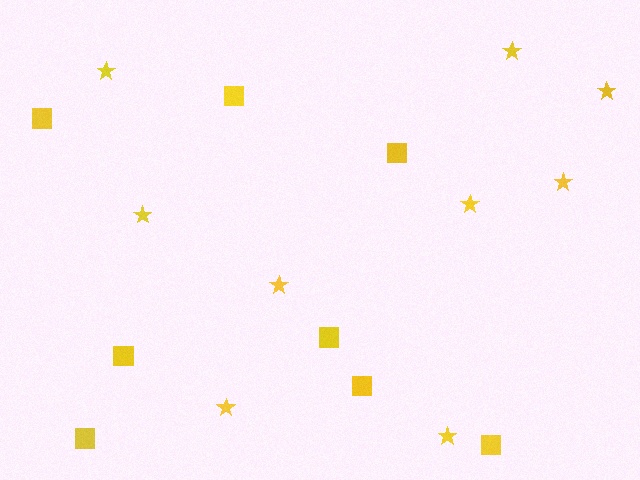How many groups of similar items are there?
There are 2 groups: one group of stars (9) and one group of squares (8).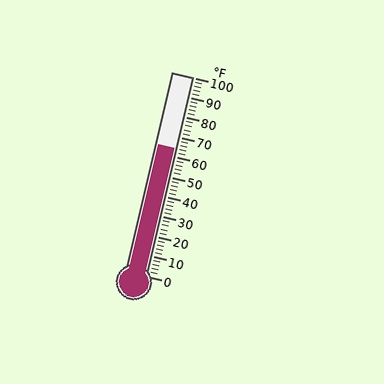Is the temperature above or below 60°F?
The temperature is above 60°F.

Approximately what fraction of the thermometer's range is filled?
The thermometer is filled to approximately 65% of its range.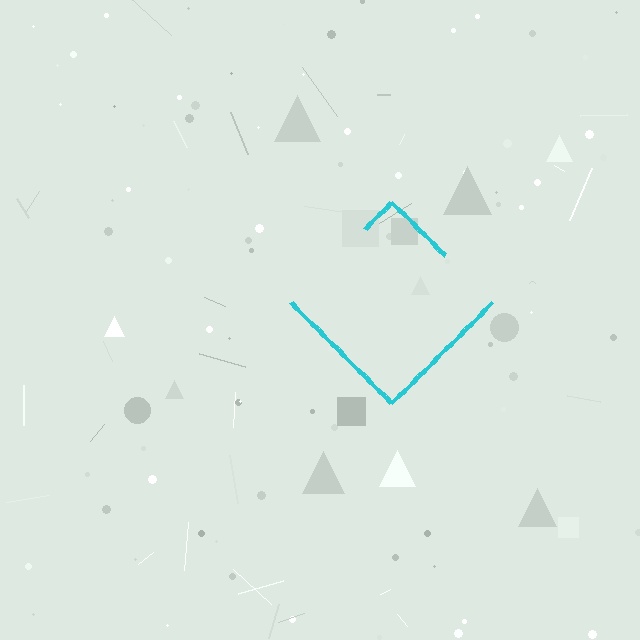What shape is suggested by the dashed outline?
The dashed outline suggests a diamond.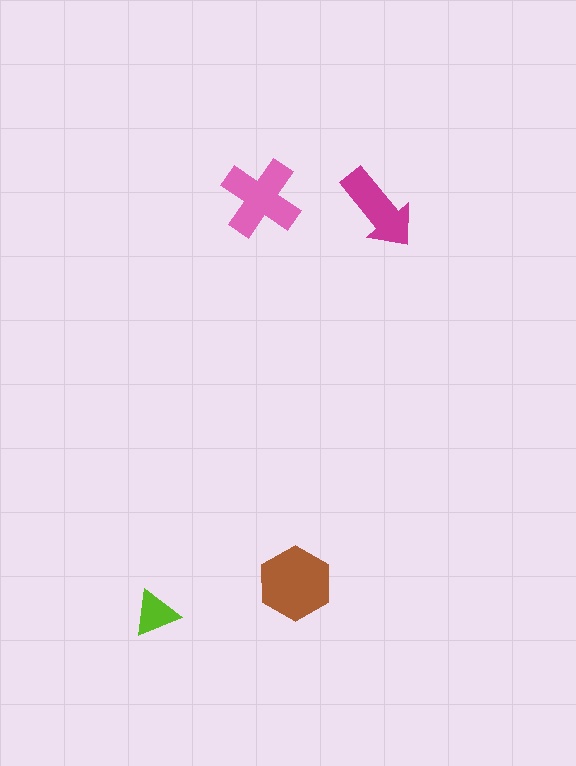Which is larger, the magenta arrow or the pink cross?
The pink cross.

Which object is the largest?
The brown hexagon.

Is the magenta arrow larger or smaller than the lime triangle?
Larger.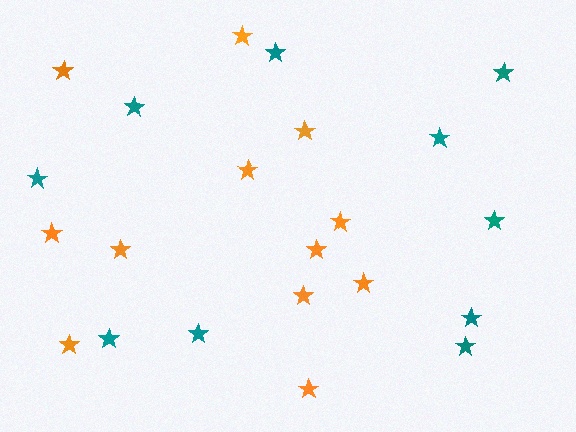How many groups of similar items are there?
There are 2 groups: one group of teal stars (10) and one group of orange stars (12).